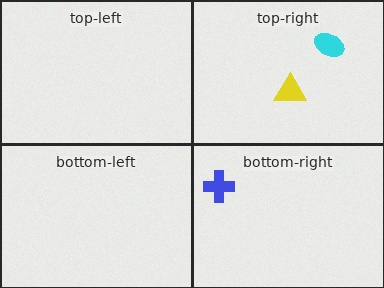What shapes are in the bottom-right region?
The blue cross.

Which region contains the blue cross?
The bottom-right region.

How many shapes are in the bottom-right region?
1.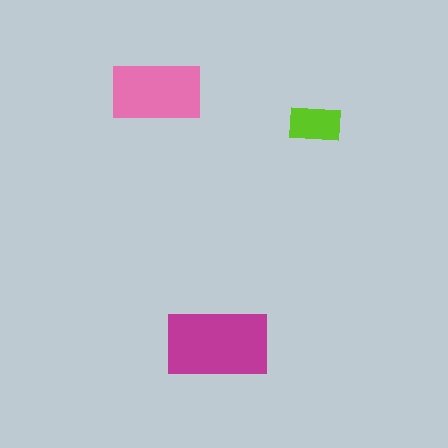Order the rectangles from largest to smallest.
the magenta one, the pink one, the lime one.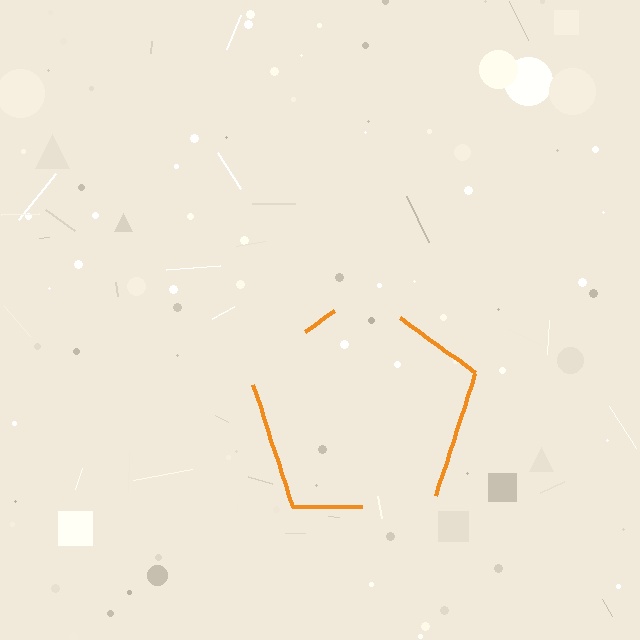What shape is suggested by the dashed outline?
The dashed outline suggests a pentagon.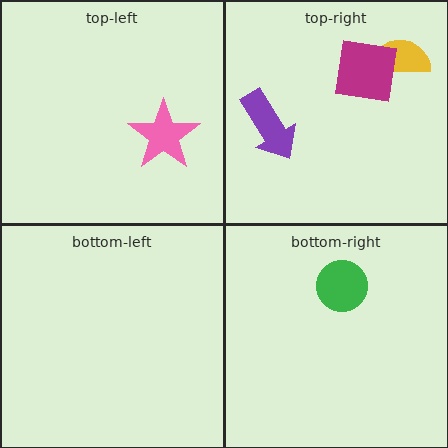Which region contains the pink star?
The top-left region.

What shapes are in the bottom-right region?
The green circle.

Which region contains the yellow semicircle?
The top-right region.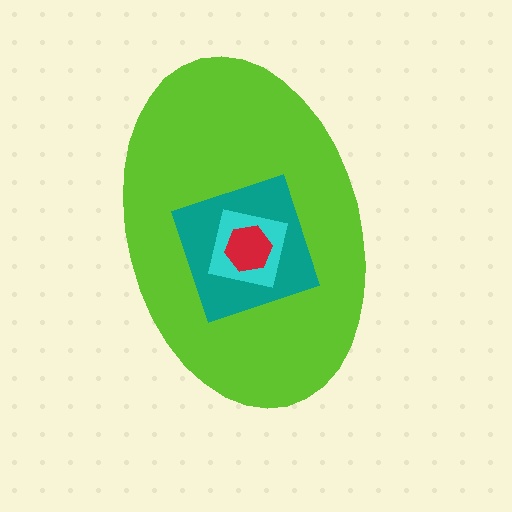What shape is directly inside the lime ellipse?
The teal diamond.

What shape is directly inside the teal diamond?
The cyan square.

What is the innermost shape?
The red hexagon.